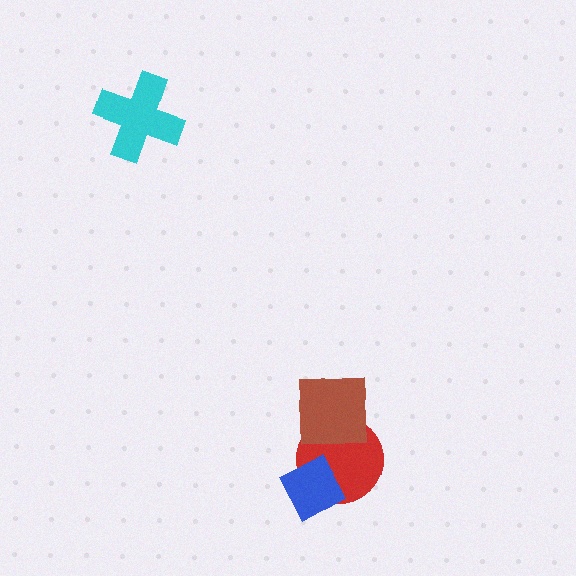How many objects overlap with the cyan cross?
0 objects overlap with the cyan cross.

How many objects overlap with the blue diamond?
1 object overlaps with the blue diamond.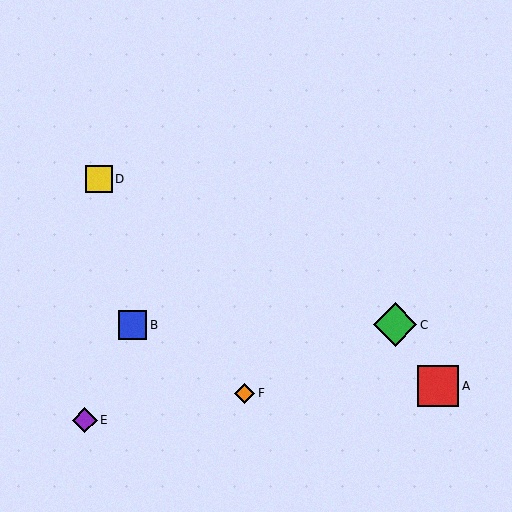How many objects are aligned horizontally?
2 objects (B, C) are aligned horizontally.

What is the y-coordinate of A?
Object A is at y≈386.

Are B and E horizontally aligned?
No, B is at y≈325 and E is at y≈420.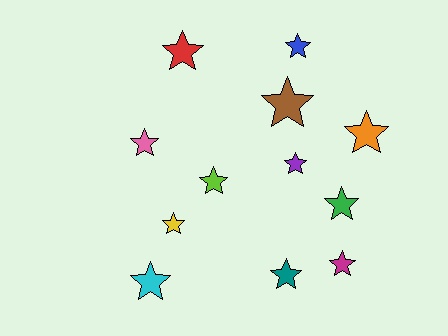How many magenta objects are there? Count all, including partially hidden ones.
There is 1 magenta object.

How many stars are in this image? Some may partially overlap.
There are 12 stars.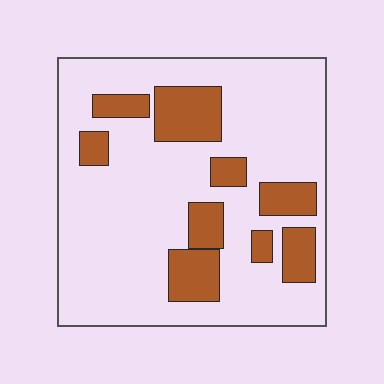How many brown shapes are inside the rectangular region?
9.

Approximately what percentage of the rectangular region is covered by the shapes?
Approximately 25%.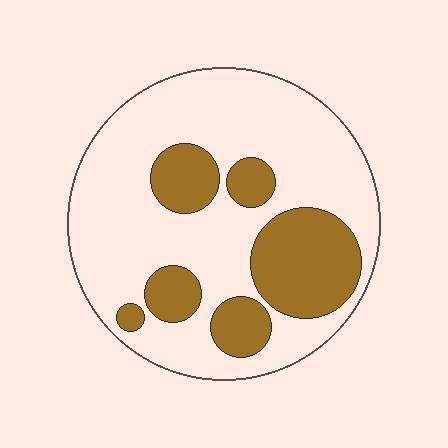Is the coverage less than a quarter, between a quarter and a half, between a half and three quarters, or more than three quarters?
Between a quarter and a half.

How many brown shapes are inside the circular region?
6.